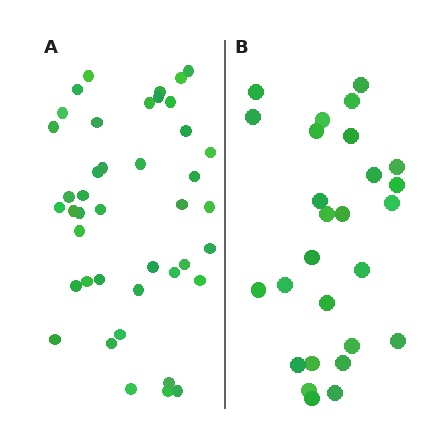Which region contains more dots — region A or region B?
Region A (the left region) has more dots.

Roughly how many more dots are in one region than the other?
Region A has approximately 15 more dots than region B.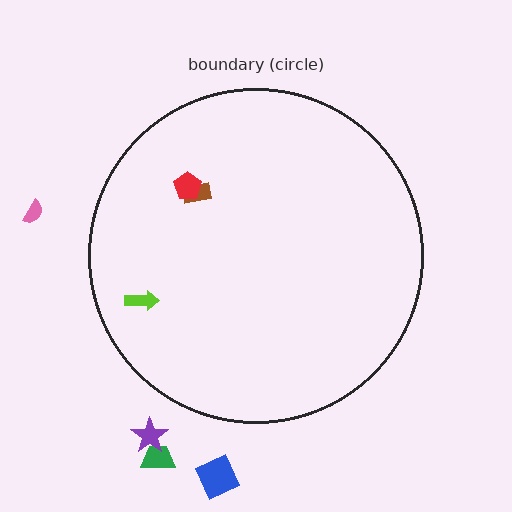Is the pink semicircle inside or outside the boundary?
Outside.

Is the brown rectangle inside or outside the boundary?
Inside.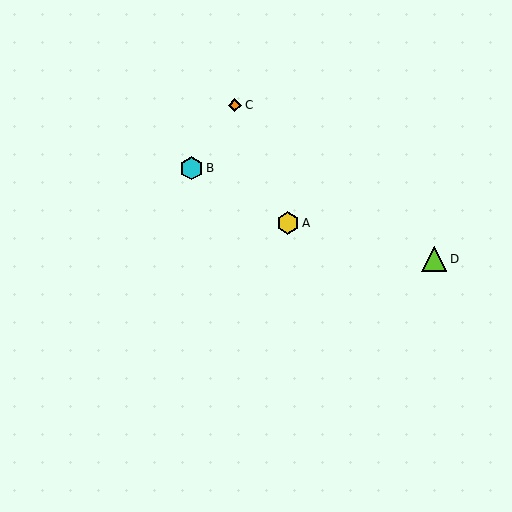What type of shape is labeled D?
Shape D is a lime triangle.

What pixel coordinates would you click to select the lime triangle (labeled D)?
Click at (434, 259) to select the lime triangle D.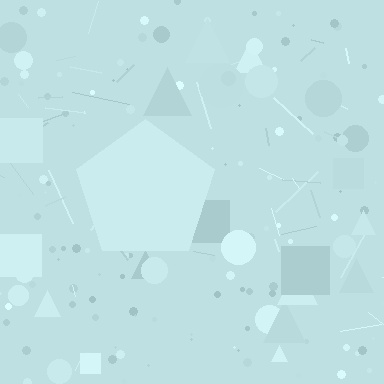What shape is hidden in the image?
A pentagon is hidden in the image.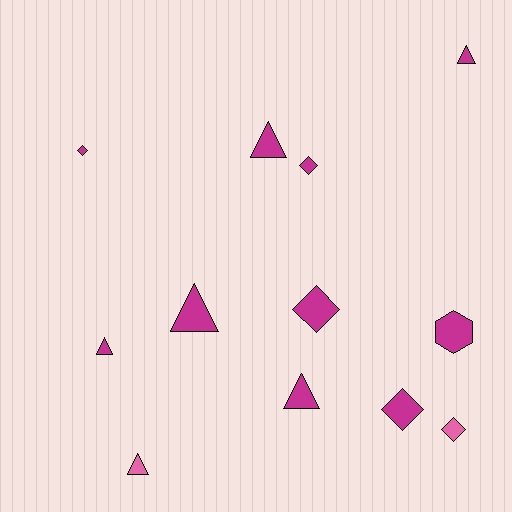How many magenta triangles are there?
There are 5 magenta triangles.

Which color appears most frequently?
Magenta, with 10 objects.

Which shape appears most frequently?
Triangle, with 6 objects.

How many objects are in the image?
There are 12 objects.